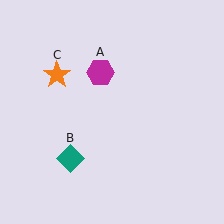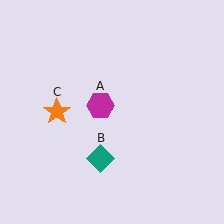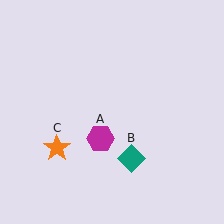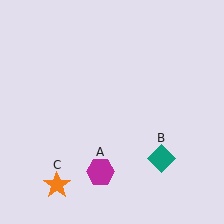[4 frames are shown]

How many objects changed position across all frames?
3 objects changed position: magenta hexagon (object A), teal diamond (object B), orange star (object C).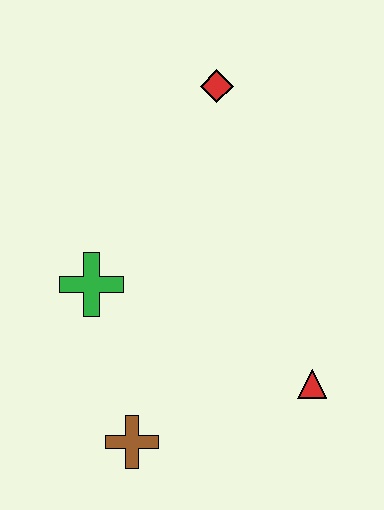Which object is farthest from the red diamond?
The brown cross is farthest from the red diamond.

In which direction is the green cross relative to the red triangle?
The green cross is to the left of the red triangle.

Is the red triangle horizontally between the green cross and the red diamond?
No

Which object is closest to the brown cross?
The green cross is closest to the brown cross.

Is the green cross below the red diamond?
Yes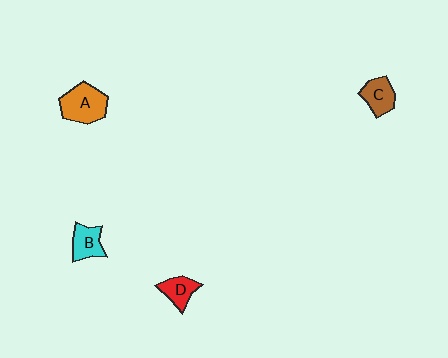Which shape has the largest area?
Shape A (orange).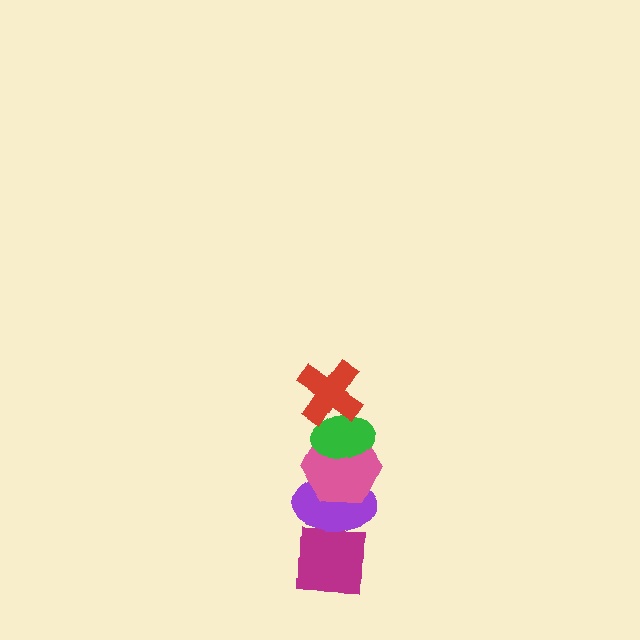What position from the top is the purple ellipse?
The purple ellipse is 4th from the top.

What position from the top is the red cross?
The red cross is 1st from the top.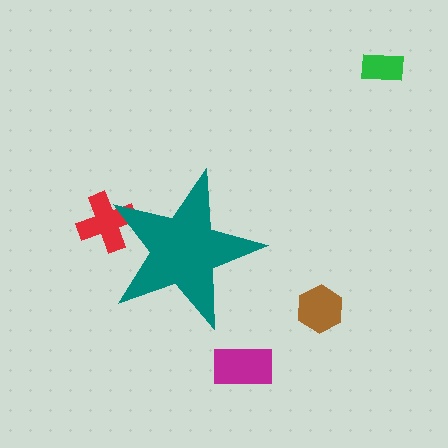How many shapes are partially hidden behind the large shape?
1 shape is partially hidden.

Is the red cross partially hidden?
Yes, the red cross is partially hidden behind the teal star.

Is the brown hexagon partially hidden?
No, the brown hexagon is fully visible.